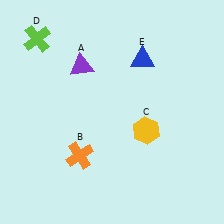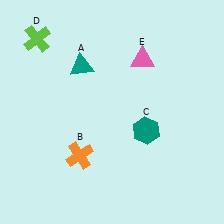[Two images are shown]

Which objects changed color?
A changed from purple to teal. C changed from yellow to teal. E changed from blue to pink.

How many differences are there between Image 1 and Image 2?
There are 3 differences between the two images.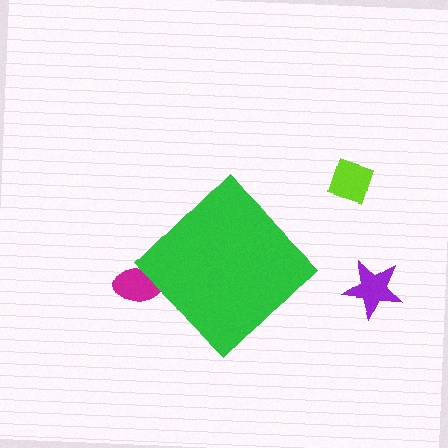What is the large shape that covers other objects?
A green diamond.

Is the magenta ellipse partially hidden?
Yes, the magenta ellipse is partially hidden behind the green diamond.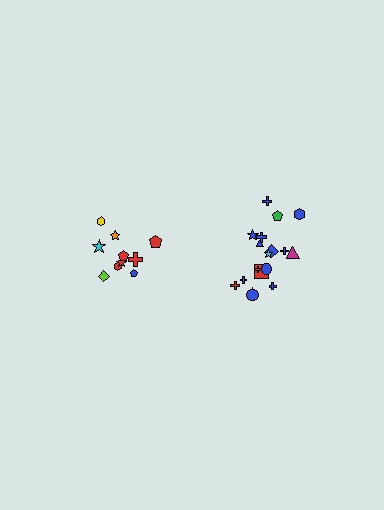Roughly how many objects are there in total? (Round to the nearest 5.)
Roughly 30 objects in total.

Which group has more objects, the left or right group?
The right group.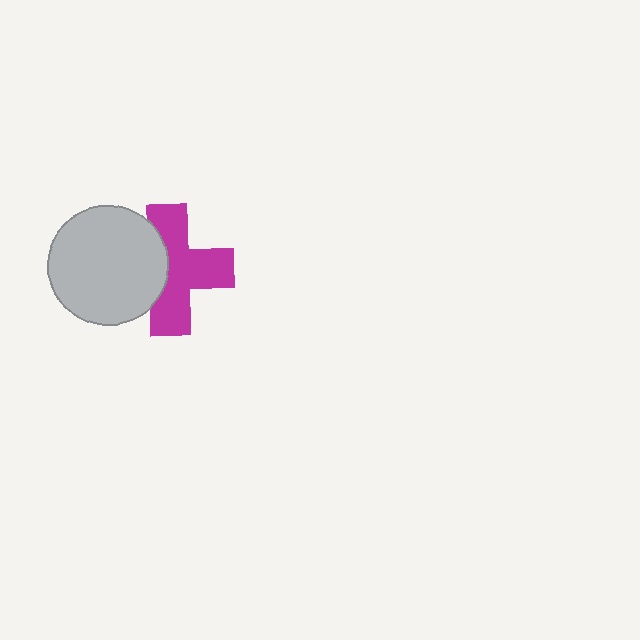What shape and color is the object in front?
The object in front is a light gray circle.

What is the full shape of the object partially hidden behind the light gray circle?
The partially hidden object is a magenta cross.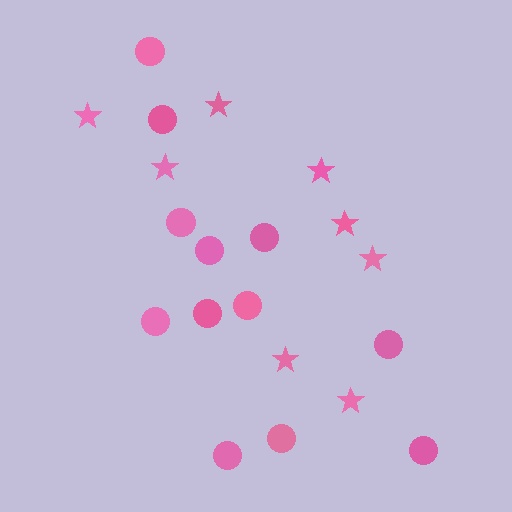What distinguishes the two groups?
There are 2 groups: one group of stars (8) and one group of circles (12).